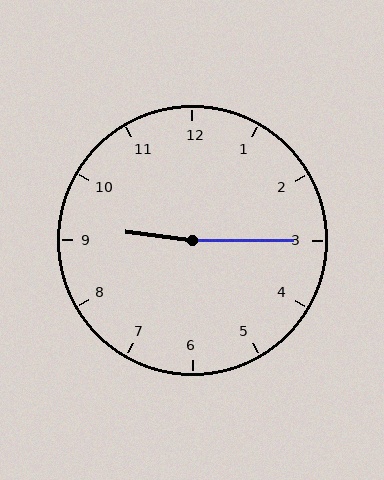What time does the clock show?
9:15.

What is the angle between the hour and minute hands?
Approximately 172 degrees.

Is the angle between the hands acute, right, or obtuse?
It is obtuse.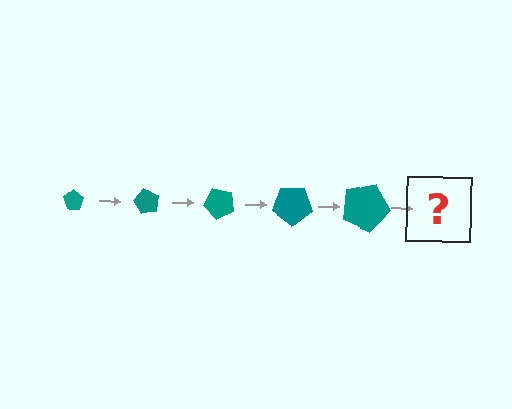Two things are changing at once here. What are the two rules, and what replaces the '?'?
The two rules are that the pentagon grows larger each step and it rotates 60 degrees each step. The '?' should be a pentagon, larger than the previous one and rotated 300 degrees from the start.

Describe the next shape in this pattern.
It should be a pentagon, larger than the previous one and rotated 300 degrees from the start.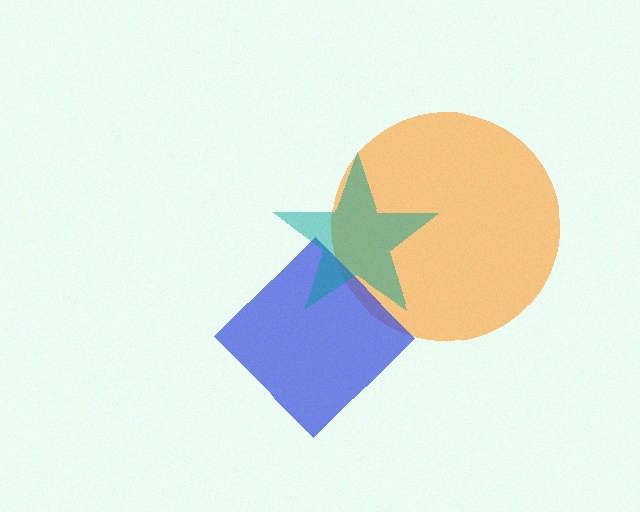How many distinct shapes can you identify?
There are 3 distinct shapes: an orange circle, a blue diamond, a teal star.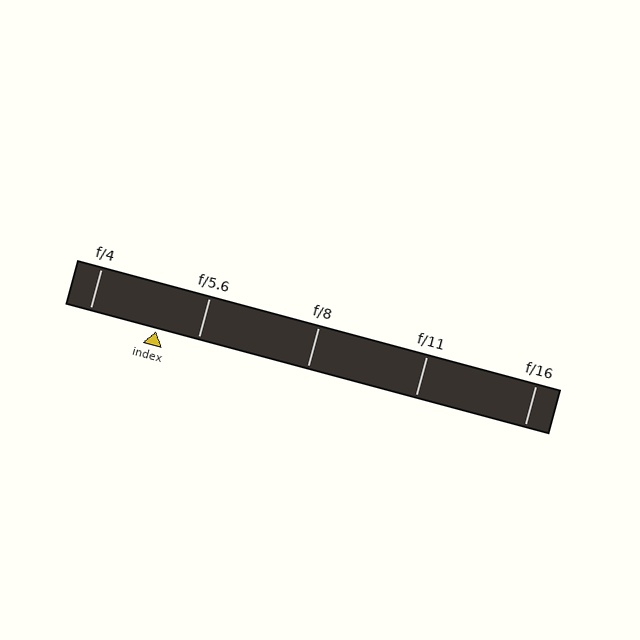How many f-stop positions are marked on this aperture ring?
There are 5 f-stop positions marked.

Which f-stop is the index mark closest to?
The index mark is closest to f/5.6.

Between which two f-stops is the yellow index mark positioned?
The index mark is between f/4 and f/5.6.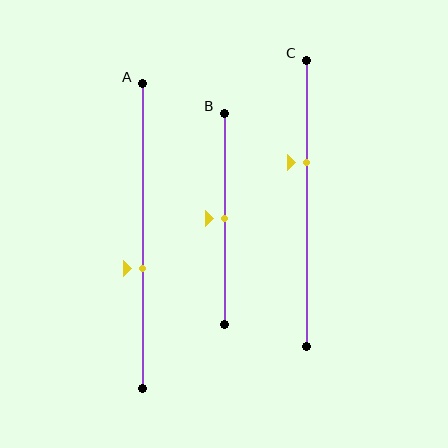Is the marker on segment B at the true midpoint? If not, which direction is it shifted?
Yes, the marker on segment B is at the true midpoint.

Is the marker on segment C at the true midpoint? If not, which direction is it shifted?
No, the marker on segment C is shifted upward by about 14% of the segment length.